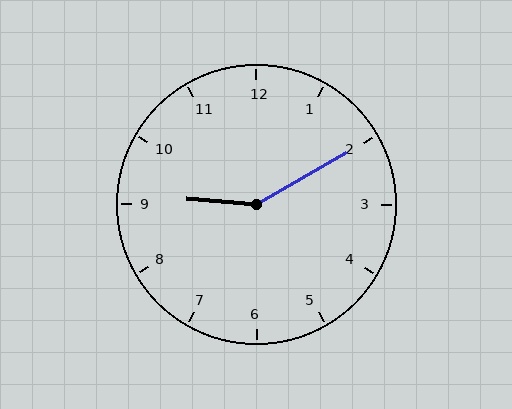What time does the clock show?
9:10.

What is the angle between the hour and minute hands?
Approximately 145 degrees.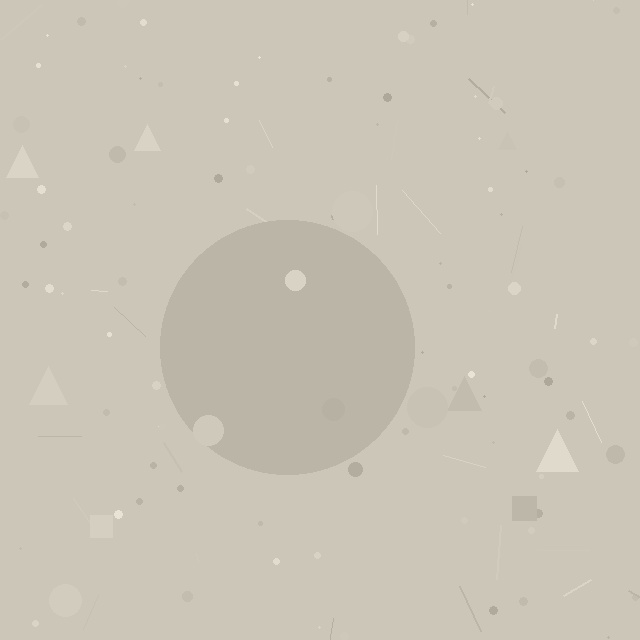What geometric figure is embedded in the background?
A circle is embedded in the background.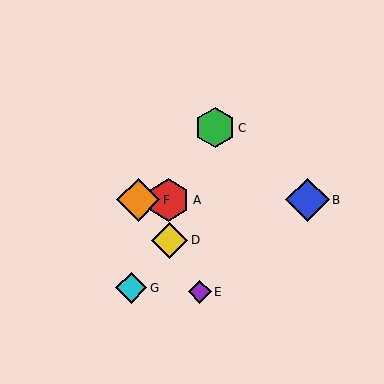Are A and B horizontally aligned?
Yes, both are at y≈200.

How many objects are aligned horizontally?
3 objects (A, B, F) are aligned horizontally.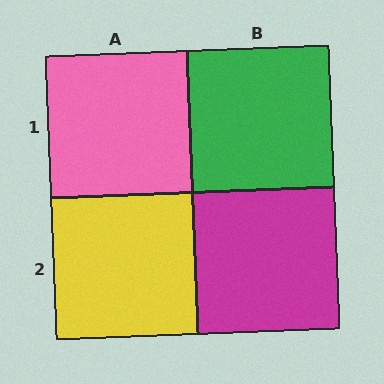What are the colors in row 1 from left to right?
Pink, green.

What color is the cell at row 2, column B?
Magenta.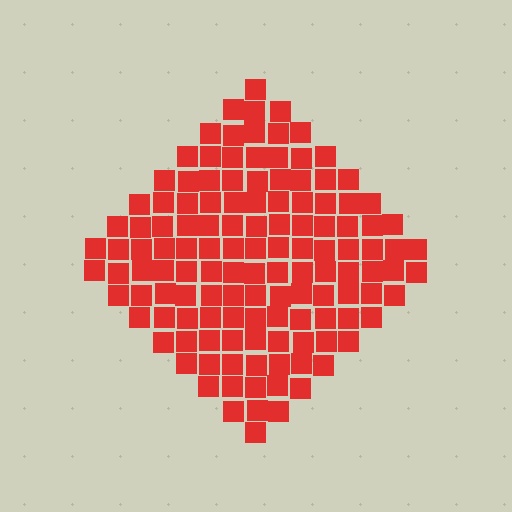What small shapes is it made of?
It is made of small squares.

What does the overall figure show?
The overall figure shows a diamond.